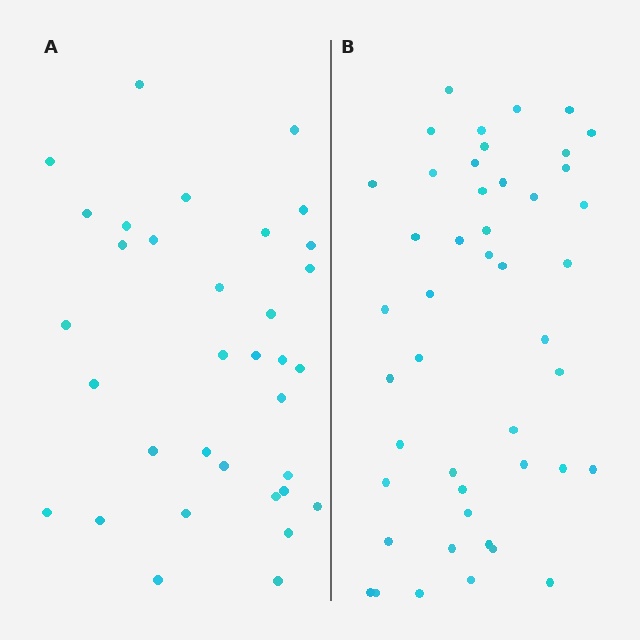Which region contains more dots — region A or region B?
Region B (the right region) has more dots.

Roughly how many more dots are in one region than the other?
Region B has roughly 12 or so more dots than region A.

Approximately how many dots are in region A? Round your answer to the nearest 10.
About 30 dots. (The exact count is 34, which rounds to 30.)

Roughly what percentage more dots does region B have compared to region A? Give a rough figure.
About 35% more.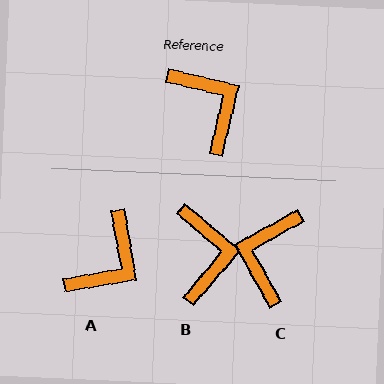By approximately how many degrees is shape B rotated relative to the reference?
Approximately 27 degrees clockwise.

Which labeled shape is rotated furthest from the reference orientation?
C, about 133 degrees away.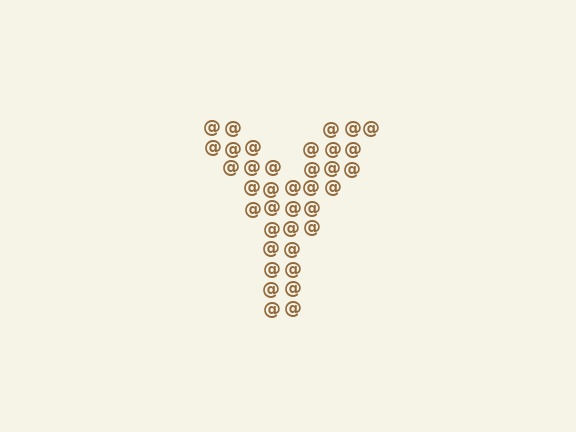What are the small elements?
The small elements are at signs.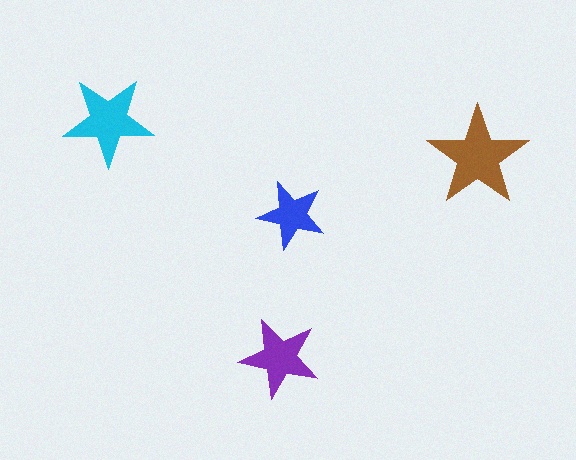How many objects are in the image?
There are 4 objects in the image.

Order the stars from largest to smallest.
the brown one, the cyan one, the purple one, the blue one.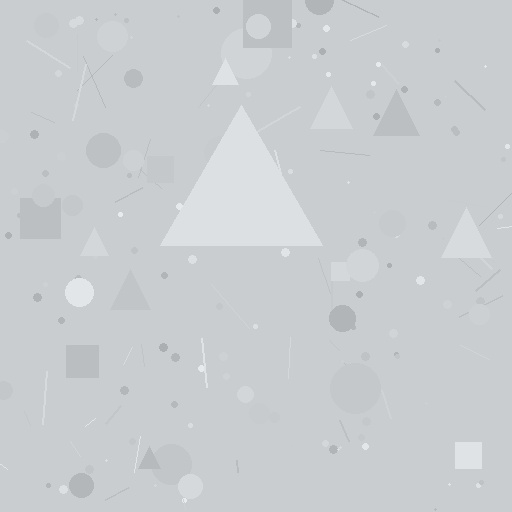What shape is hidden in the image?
A triangle is hidden in the image.